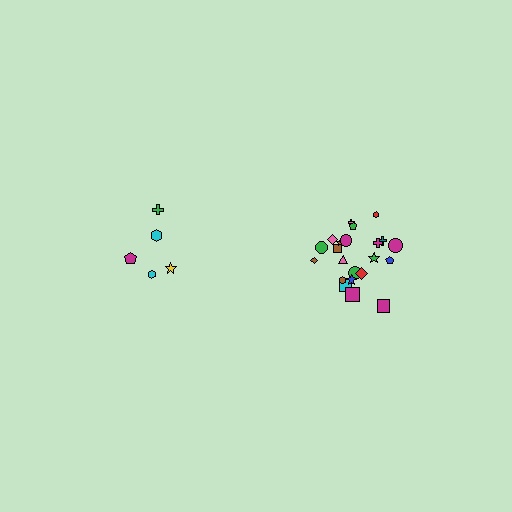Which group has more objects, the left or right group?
The right group.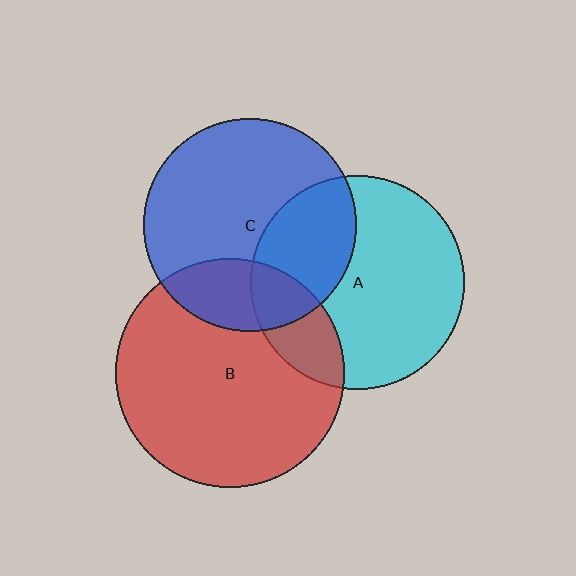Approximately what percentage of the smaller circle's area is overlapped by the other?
Approximately 20%.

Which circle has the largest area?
Circle B (red).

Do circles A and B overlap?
Yes.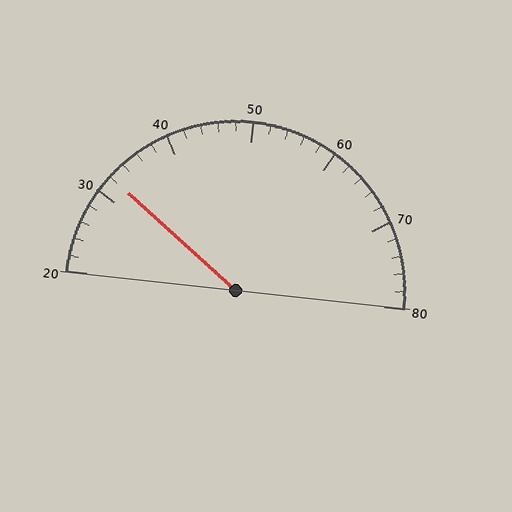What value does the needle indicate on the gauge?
The needle indicates approximately 32.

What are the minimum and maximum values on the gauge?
The gauge ranges from 20 to 80.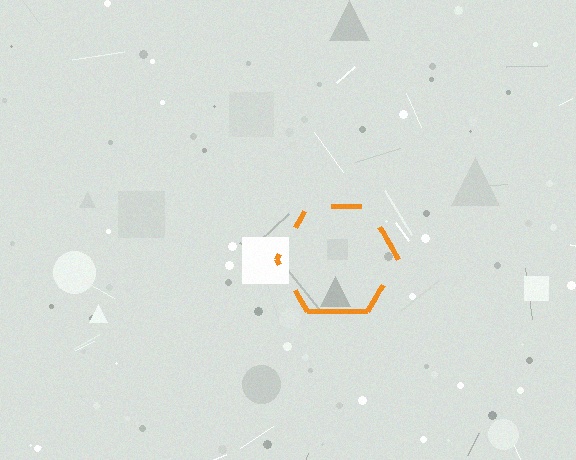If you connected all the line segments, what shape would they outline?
They would outline a hexagon.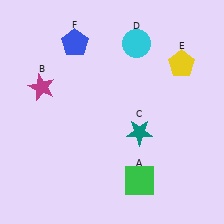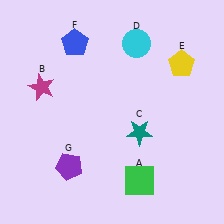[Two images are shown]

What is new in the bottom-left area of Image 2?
A purple pentagon (G) was added in the bottom-left area of Image 2.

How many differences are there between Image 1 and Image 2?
There is 1 difference between the two images.